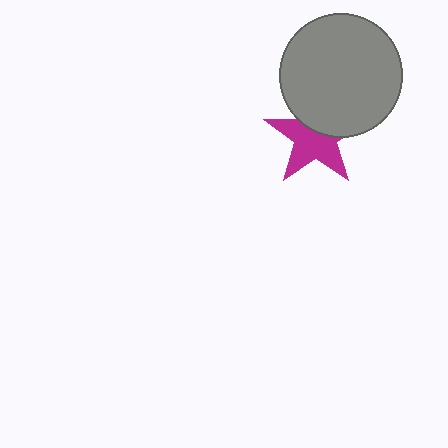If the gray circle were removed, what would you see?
You would see the complete magenta star.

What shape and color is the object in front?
The object in front is a gray circle.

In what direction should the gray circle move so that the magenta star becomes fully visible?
The gray circle should move up. That is the shortest direction to clear the overlap and leave the magenta star fully visible.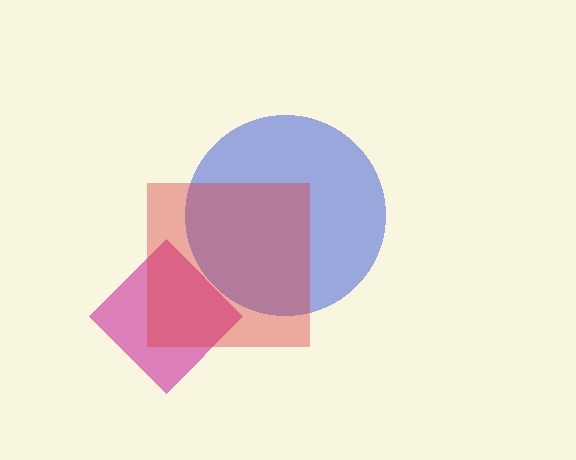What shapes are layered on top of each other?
The layered shapes are: a magenta diamond, a blue circle, a red square.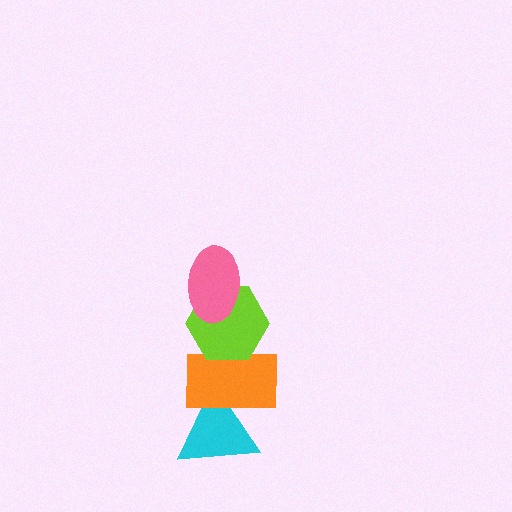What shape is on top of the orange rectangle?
The lime hexagon is on top of the orange rectangle.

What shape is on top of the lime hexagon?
The pink ellipse is on top of the lime hexagon.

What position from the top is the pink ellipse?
The pink ellipse is 1st from the top.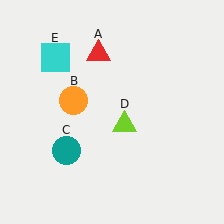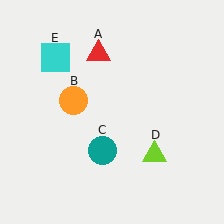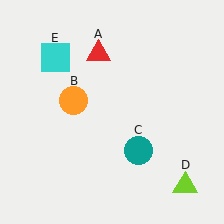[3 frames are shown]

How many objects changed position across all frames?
2 objects changed position: teal circle (object C), lime triangle (object D).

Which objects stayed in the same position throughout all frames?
Red triangle (object A) and orange circle (object B) and cyan square (object E) remained stationary.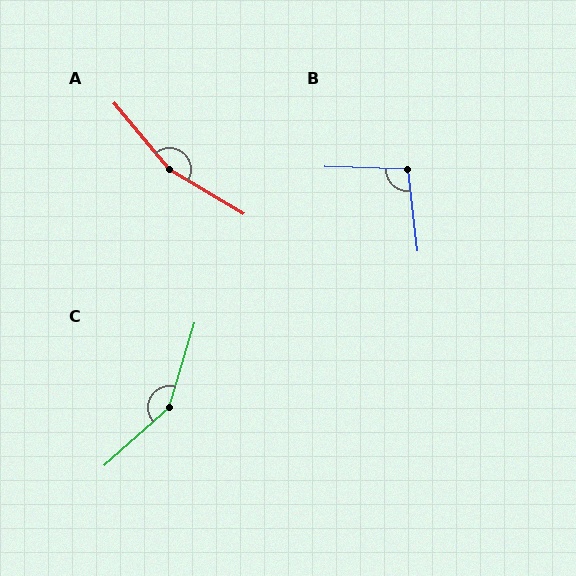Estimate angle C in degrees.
Approximately 148 degrees.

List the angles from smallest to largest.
B (99°), C (148°), A (160°).